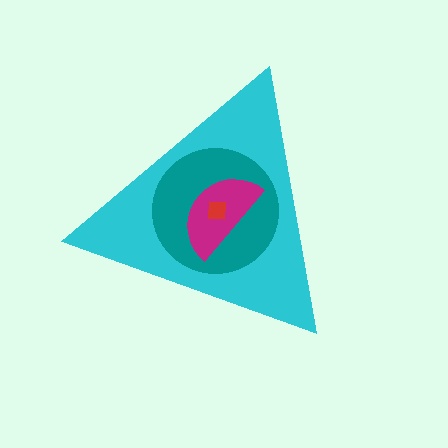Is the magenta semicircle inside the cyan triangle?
Yes.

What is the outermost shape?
The cyan triangle.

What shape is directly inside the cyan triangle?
The teal circle.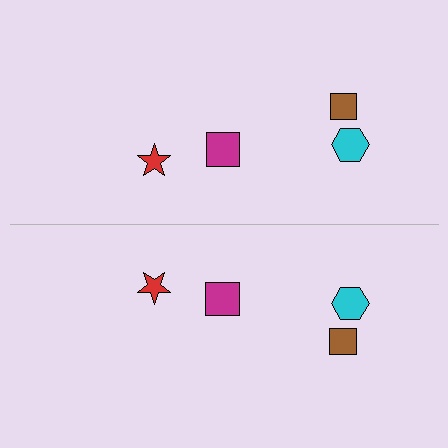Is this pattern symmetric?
Yes, this pattern has bilateral (reflection) symmetry.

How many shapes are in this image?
There are 8 shapes in this image.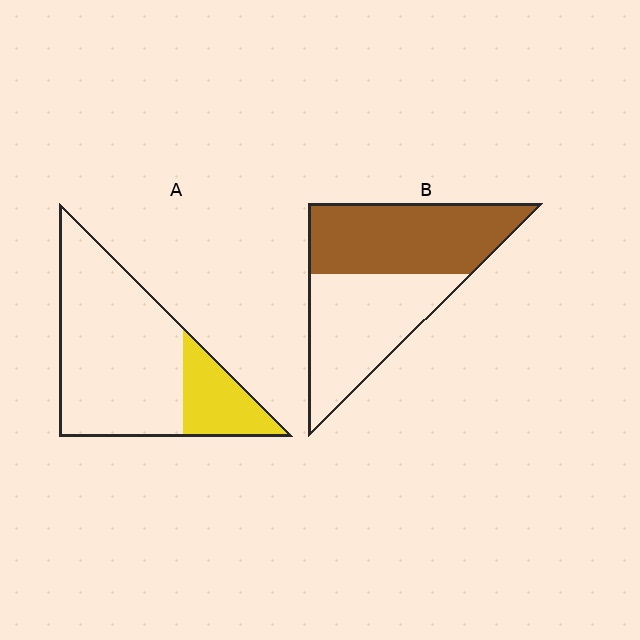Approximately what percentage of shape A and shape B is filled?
A is approximately 20% and B is approximately 50%.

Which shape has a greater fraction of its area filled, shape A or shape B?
Shape B.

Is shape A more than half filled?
No.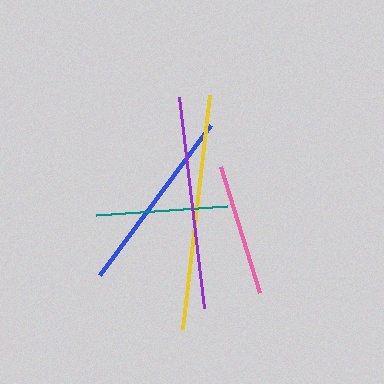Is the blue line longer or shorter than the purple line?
The purple line is longer than the blue line.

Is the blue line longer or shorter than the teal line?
The blue line is longer than the teal line.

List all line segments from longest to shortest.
From longest to shortest: yellow, purple, blue, pink, teal.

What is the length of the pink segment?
The pink segment is approximately 132 pixels long.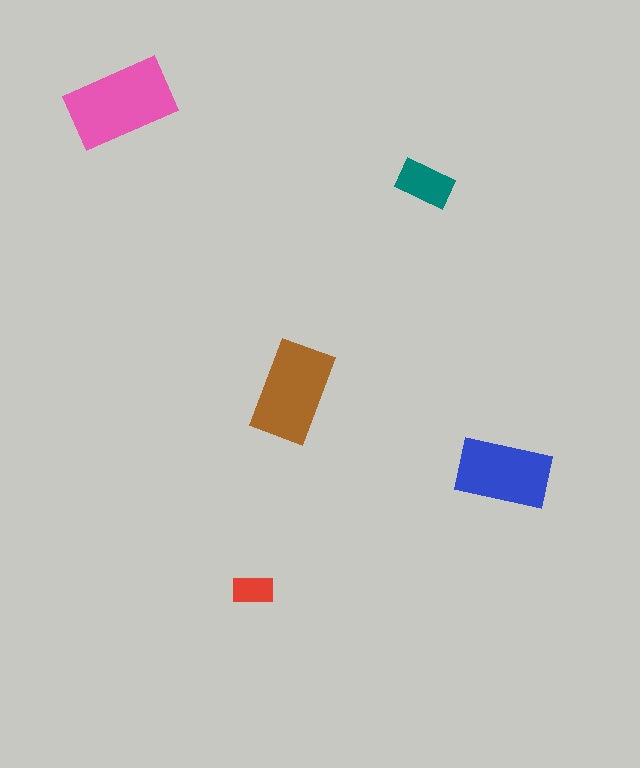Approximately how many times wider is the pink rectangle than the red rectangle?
About 2.5 times wider.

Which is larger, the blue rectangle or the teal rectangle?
The blue one.